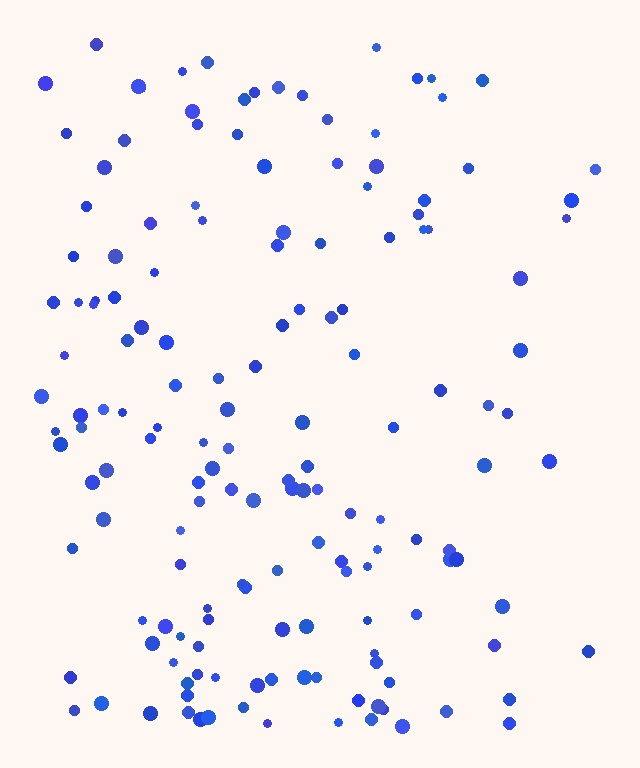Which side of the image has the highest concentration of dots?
The left.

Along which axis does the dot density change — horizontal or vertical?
Horizontal.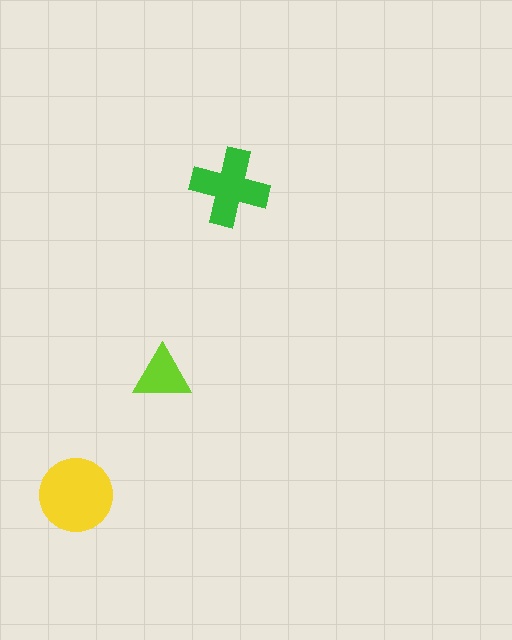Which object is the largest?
The yellow circle.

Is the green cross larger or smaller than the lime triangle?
Larger.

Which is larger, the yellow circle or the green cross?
The yellow circle.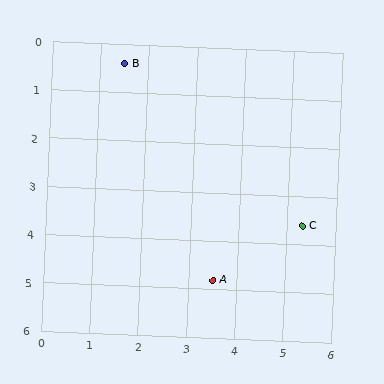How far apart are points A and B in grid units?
Points A and B are about 4.8 grid units apart.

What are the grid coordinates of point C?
Point C is at approximately (5.3, 3.6).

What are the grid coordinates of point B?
Point B is at approximately (1.5, 0.4).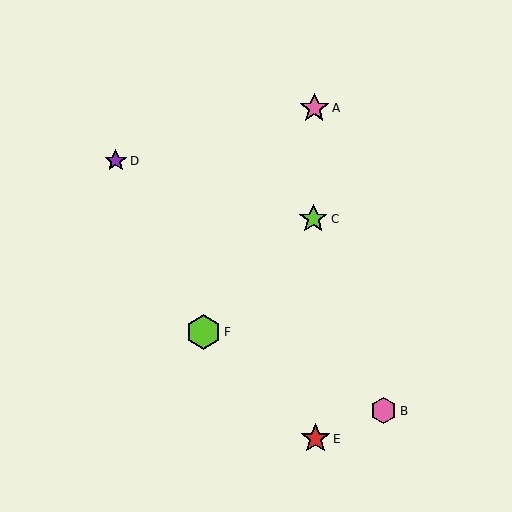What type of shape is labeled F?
Shape F is a lime hexagon.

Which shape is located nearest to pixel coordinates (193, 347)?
The lime hexagon (labeled F) at (204, 332) is nearest to that location.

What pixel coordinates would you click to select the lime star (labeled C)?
Click at (313, 219) to select the lime star C.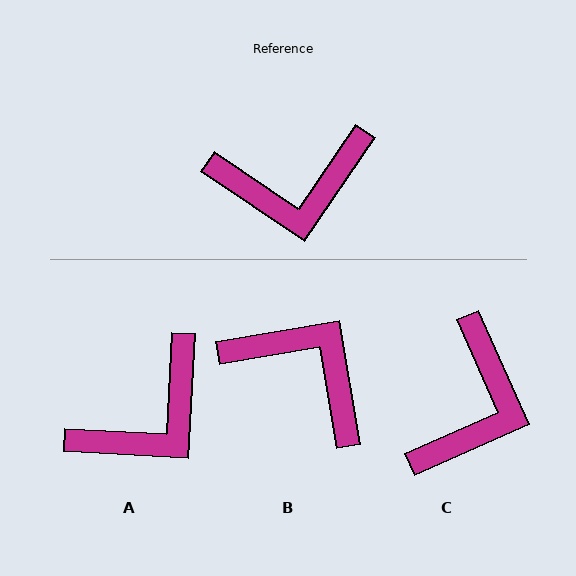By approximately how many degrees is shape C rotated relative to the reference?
Approximately 58 degrees counter-clockwise.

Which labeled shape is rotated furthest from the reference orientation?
B, about 134 degrees away.